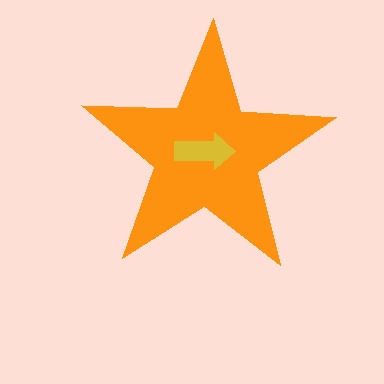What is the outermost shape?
The orange star.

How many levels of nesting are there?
2.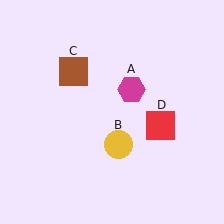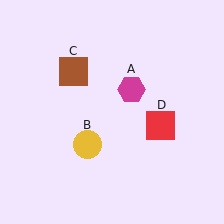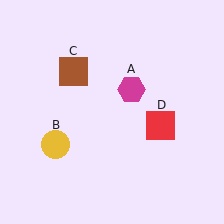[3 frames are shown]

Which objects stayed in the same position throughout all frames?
Magenta hexagon (object A) and brown square (object C) and red square (object D) remained stationary.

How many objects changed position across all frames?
1 object changed position: yellow circle (object B).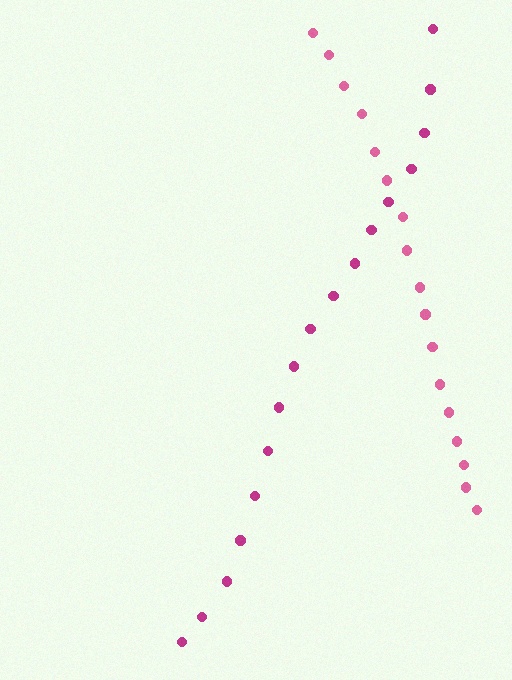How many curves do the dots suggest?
There are 2 distinct paths.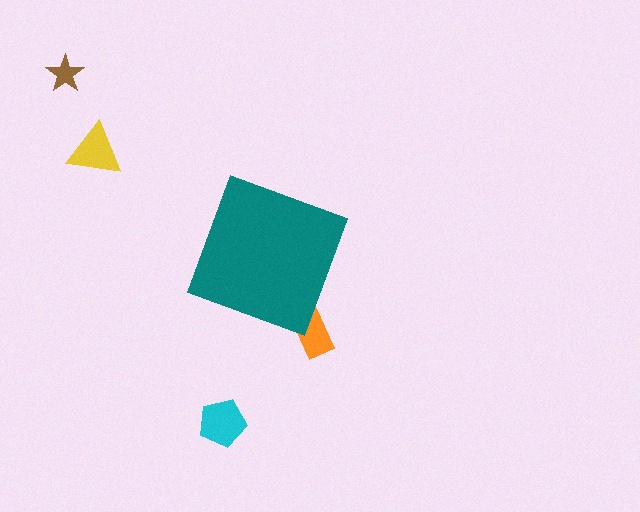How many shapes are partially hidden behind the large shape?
1 shape is partially hidden.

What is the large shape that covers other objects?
A teal diamond.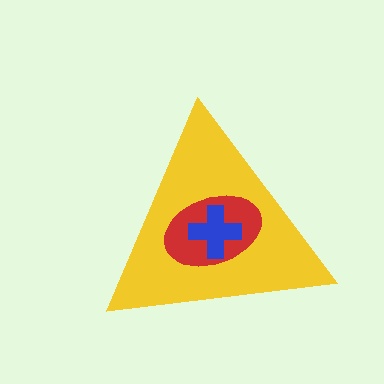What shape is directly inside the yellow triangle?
The red ellipse.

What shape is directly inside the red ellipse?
The blue cross.